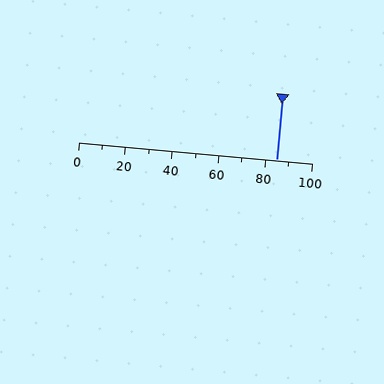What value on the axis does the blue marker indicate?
The marker indicates approximately 85.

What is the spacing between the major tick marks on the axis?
The major ticks are spaced 20 apart.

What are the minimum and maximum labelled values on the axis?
The axis runs from 0 to 100.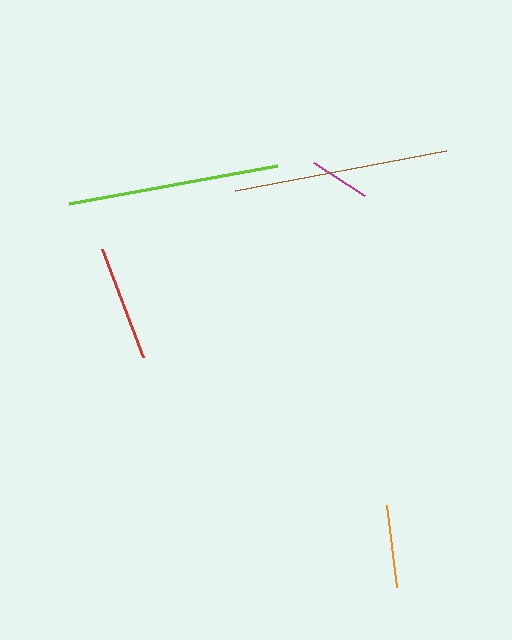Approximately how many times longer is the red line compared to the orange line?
The red line is approximately 1.4 times the length of the orange line.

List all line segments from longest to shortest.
From longest to shortest: brown, lime, red, orange, magenta.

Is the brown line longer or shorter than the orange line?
The brown line is longer than the orange line.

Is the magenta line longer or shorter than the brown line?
The brown line is longer than the magenta line.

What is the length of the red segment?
The red segment is approximately 115 pixels long.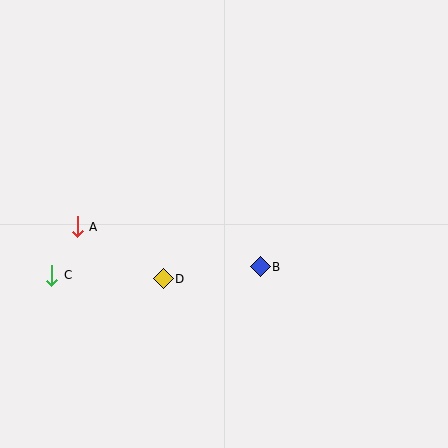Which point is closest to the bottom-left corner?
Point C is closest to the bottom-left corner.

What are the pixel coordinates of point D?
Point D is at (163, 279).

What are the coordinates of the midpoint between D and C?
The midpoint between D and C is at (107, 277).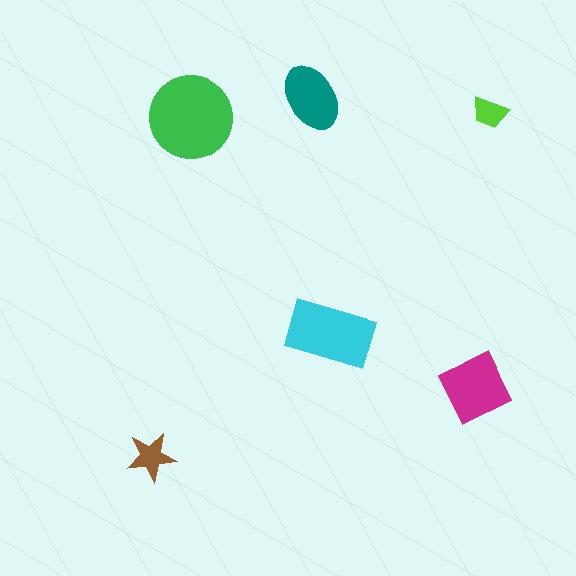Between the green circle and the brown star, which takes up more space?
The green circle.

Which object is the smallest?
The lime trapezoid.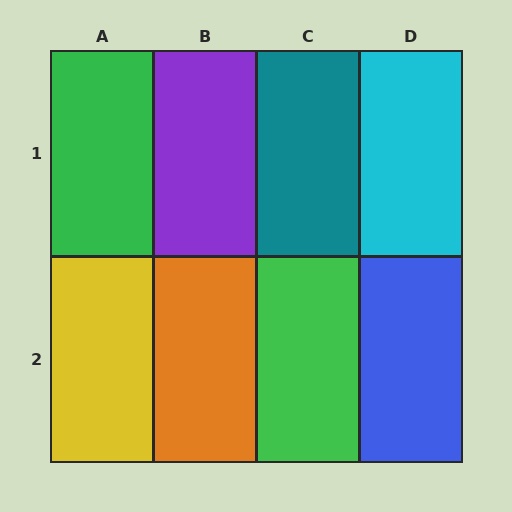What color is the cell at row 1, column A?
Green.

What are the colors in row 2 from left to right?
Yellow, orange, green, blue.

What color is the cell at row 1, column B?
Purple.